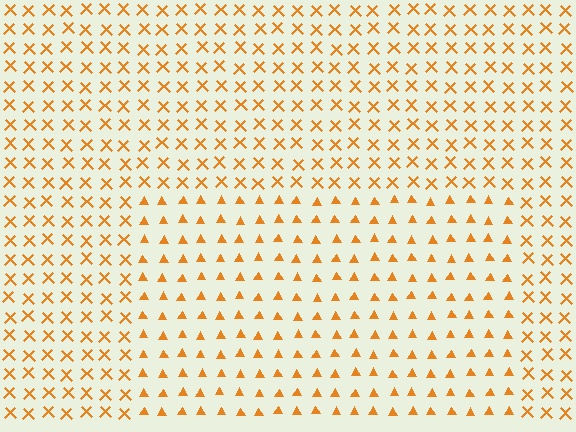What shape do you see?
I see a rectangle.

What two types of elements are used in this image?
The image uses triangles inside the rectangle region and X marks outside it.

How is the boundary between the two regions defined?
The boundary is defined by a change in element shape: triangles inside vs. X marks outside. All elements share the same color and spacing.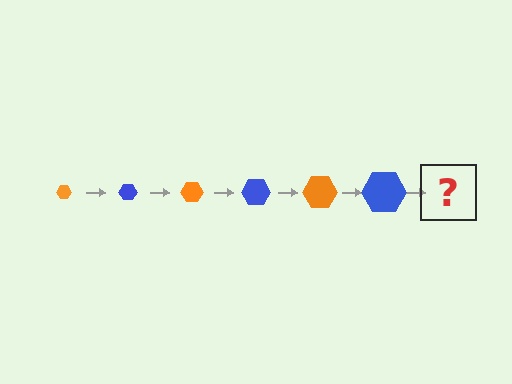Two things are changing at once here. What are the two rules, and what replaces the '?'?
The two rules are that the hexagon grows larger each step and the color cycles through orange and blue. The '?' should be an orange hexagon, larger than the previous one.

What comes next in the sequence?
The next element should be an orange hexagon, larger than the previous one.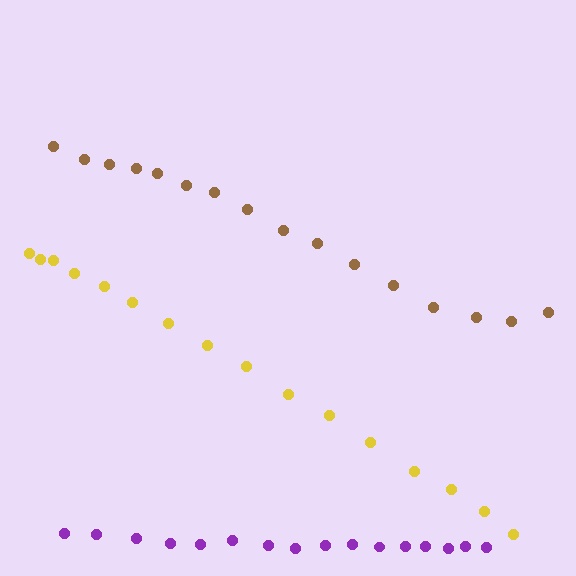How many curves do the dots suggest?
There are 3 distinct paths.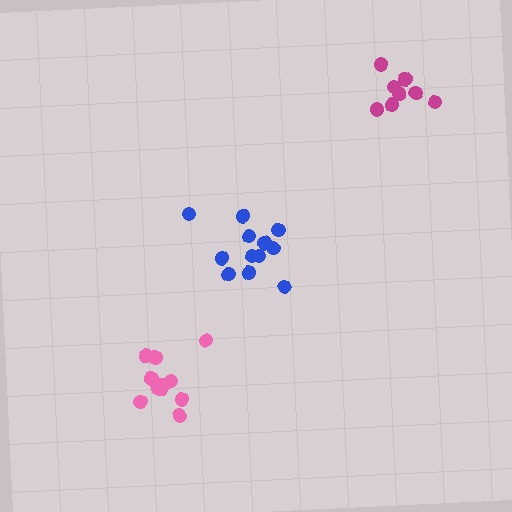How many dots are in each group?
Group 1: 12 dots, Group 2: 12 dots, Group 3: 8 dots (32 total).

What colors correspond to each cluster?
The clusters are colored: blue, pink, magenta.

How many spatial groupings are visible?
There are 3 spatial groupings.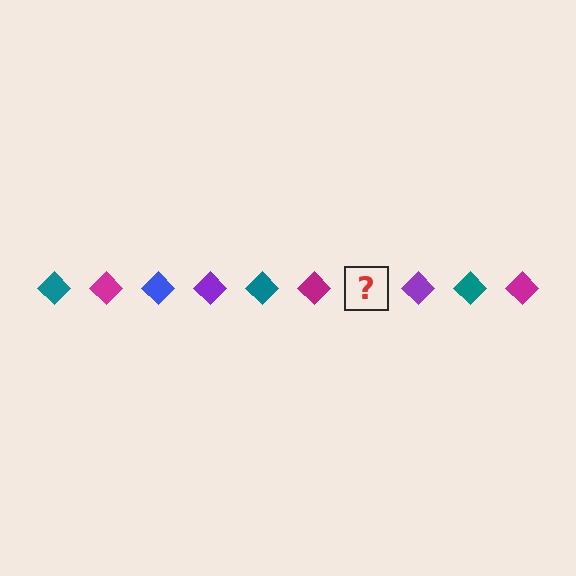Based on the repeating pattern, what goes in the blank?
The blank should be a blue diamond.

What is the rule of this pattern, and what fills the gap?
The rule is that the pattern cycles through teal, magenta, blue, purple diamonds. The gap should be filled with a blue diamond.